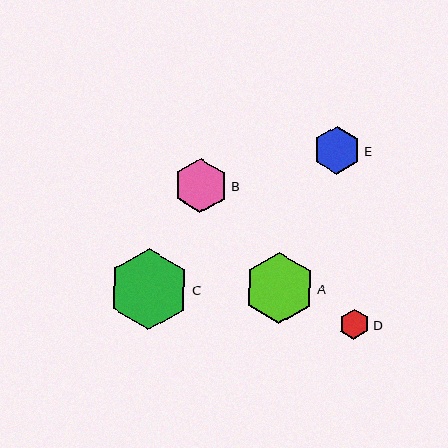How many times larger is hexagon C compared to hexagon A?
Hexagon C is approximately 1.1 times the size of hexagon A.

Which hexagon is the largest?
Hexagon C is the largest with a size of approximately 82 pixels.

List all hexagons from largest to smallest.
From largest to smallest: C, A, B, E, D.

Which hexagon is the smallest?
Hexagon D is the smallest with a size of approximately 30 pixels.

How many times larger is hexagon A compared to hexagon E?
Hexagon A is approximately 1.5 times the size of hexagon E.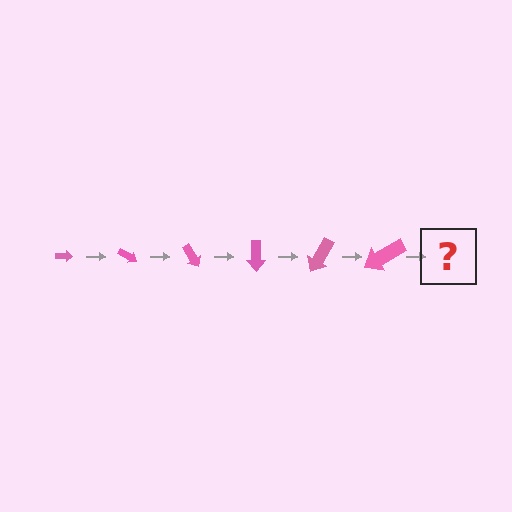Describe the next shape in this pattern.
It should be an arrow, larger than the previous one and rotated 180 degrees from the start.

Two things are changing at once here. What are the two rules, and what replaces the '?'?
The two rules are that the arrow grows larger each step and it rotates 30 degrees each step. The '?' should be an arrow, larger than the previous one and rotated 180 degrees from the start.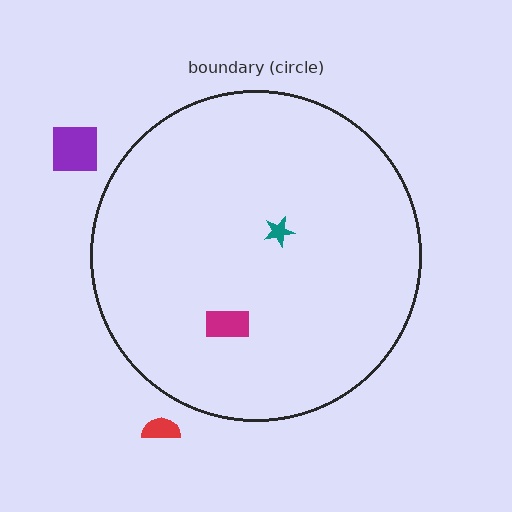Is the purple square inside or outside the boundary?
Outside.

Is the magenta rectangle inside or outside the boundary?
Inside.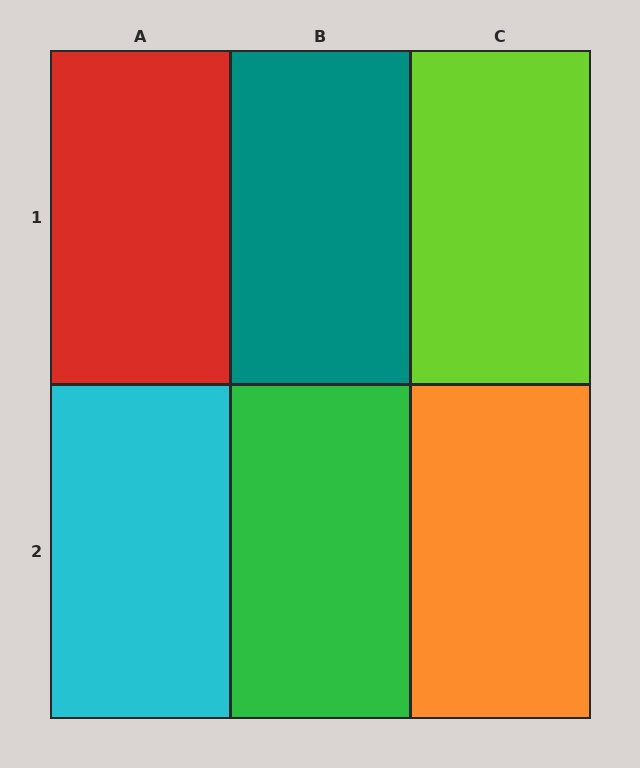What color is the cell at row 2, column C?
Orange.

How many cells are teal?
1 cell is teal.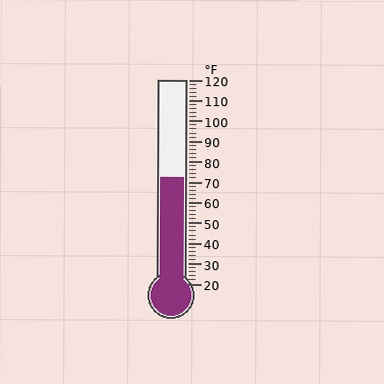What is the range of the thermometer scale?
The thermometer scale ranges from 20°F to 120°F.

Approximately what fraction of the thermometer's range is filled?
The thermometer is filled to approximately 50% of its range.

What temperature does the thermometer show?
The thermometer shows approximately 72°F.